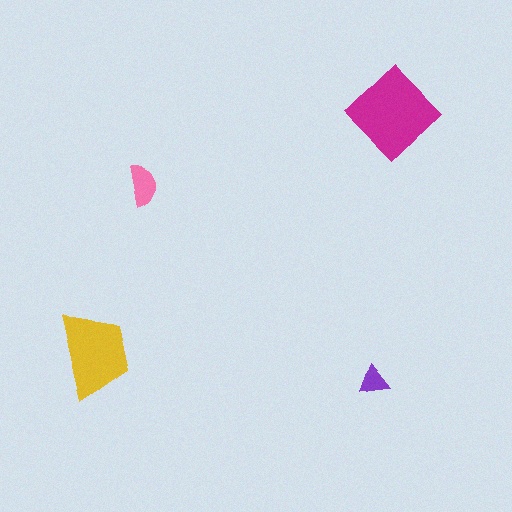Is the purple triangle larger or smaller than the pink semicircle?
Smaller.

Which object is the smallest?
The purple triangle.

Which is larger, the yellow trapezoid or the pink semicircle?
The yellow trapezoid.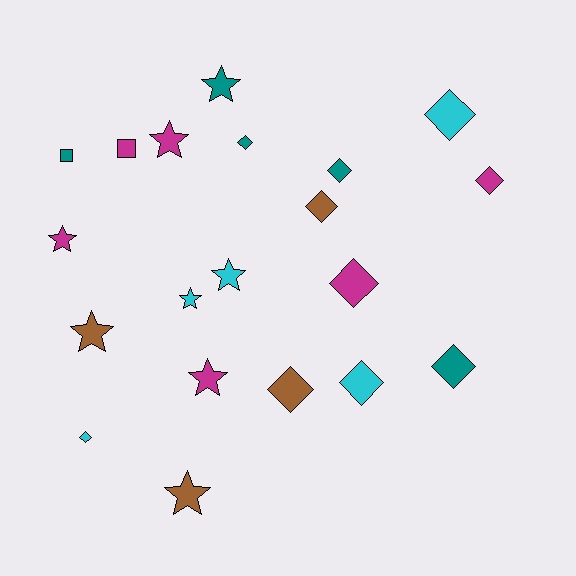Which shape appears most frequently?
Diamond, with 10 objects.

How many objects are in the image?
There are 20 objects.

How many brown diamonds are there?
There are 2 brown diamonds.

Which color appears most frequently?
Magenta, with 6 objects.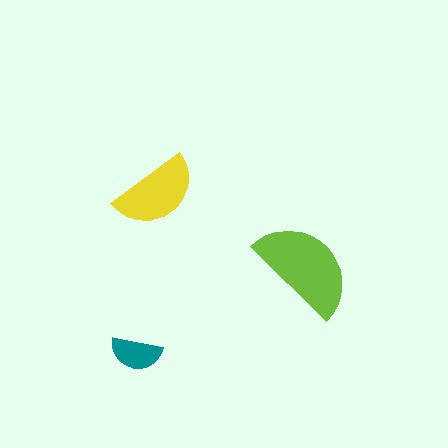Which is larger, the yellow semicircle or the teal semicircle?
The yellow one.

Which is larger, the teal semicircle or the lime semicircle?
The lime one.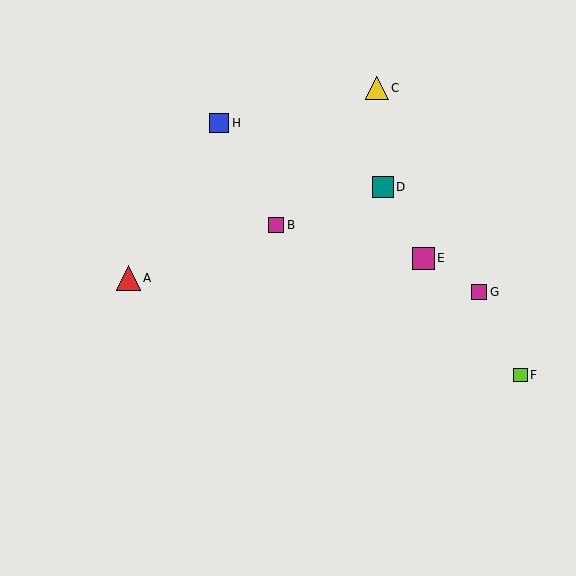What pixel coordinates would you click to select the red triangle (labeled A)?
Click at (128, 278) to select the red triangle A.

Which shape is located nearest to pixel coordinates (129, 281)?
The red triangle (labeled A) at (128, 278) is nearest to that location.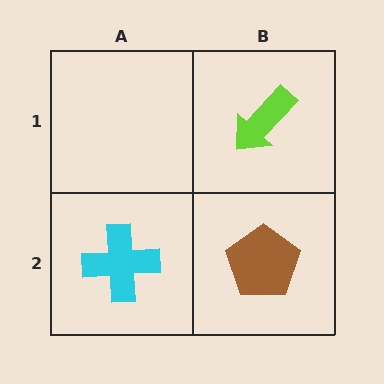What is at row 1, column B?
A lime arrow.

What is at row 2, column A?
A cyan cross.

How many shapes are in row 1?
1 shape.